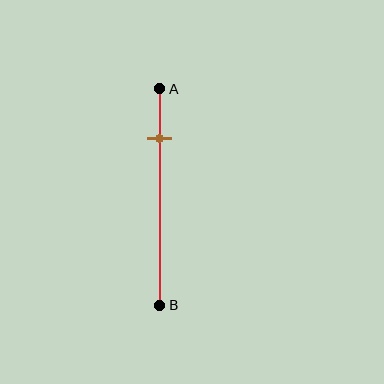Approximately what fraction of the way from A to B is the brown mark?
The brown mark is approximately 25% of the way from A to B.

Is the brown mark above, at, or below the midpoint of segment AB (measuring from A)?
The brown mark is above the midpoint of segment AB.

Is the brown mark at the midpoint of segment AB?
No, the mark is at about 25% from A, not at the 50% midpoint.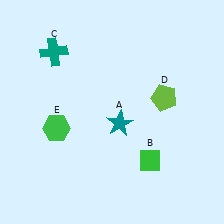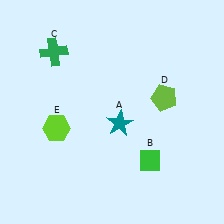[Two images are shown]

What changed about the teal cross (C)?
In Image 1, C is teal. In Image 2, it changed to green.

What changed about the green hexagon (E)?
In Image 1, E is green. In Image 2, it changed to lime.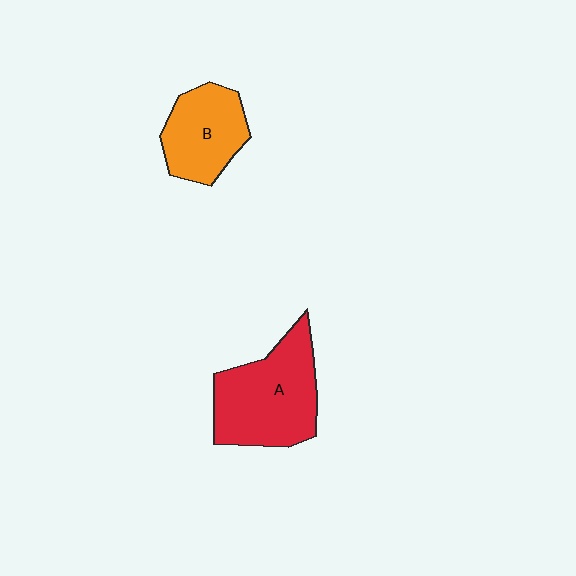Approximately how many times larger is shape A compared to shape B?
Approximately 1.4 times.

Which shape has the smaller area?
Shape B (orange).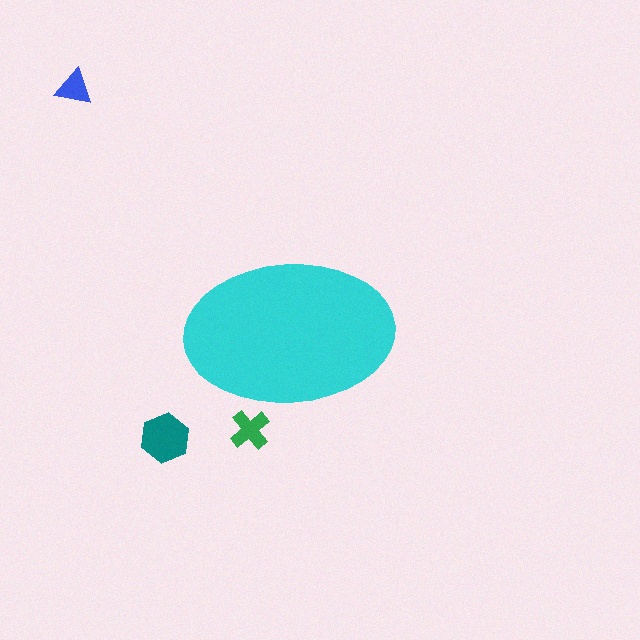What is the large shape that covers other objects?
A cyan ellipse.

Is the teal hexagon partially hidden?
No, the teal hexagon is fully visible.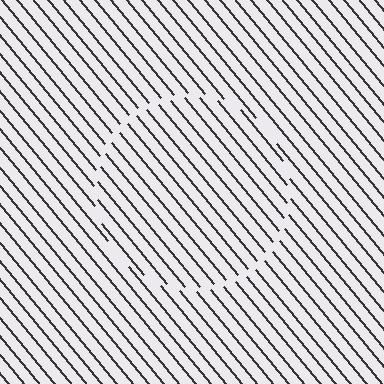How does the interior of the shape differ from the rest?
The interior of the shape contains the same grating, shifted by half a period — the contour is defined by the phase discontinuity where line-ends from the inner and outer gratings abut.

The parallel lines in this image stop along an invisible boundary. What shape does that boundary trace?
An illusory circle. The interior of the shape contains the same grating, shifted by half a period — the contour is defined by the phase discontinuity where line-ends from the inner and outer gratings abut.